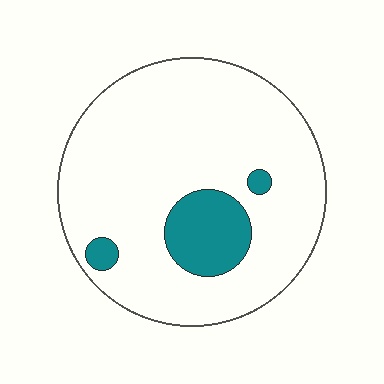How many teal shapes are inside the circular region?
3.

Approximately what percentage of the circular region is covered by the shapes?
Approximately 15%.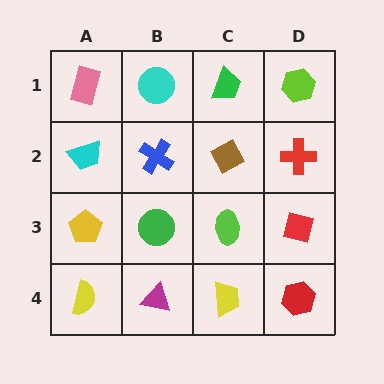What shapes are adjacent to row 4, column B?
A green circle (row 3, column B), a yellow semicircle (row 4, column A), a yellow trapezoid (row 4, column C).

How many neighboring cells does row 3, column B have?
4.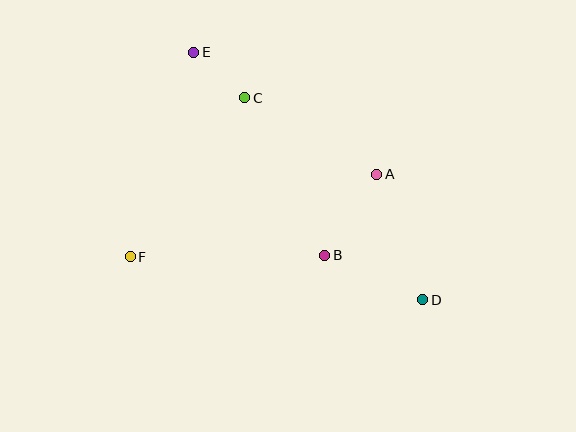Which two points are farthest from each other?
Points D and E are farthest from each other.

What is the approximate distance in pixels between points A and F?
The distance between A and F is approximately 260 pixels.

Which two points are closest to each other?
Points C and E are closest to each other.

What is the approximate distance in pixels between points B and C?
The distance between B and C is approximately 177 pixels.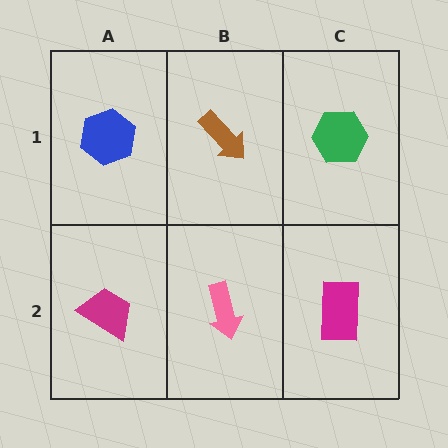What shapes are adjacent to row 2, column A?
A blue hexagon (row 1, column A), a pink arrow (row 2, column B).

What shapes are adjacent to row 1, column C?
A magenta rectangle (row 2, column C), a brown arrow (row 1, column B).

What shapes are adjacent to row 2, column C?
A green hexagon (row 1, column C), a pink arrow (row 2, column B).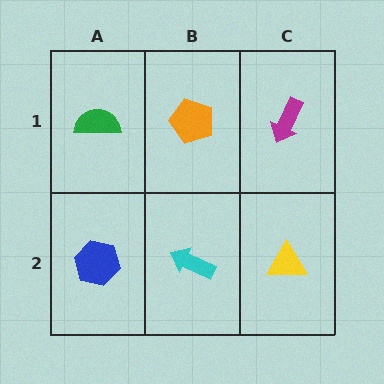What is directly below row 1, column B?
A cyan arrow.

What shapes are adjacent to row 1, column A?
A blue hexagon (row 2, column A), an orange pentagon (row 1, column B).